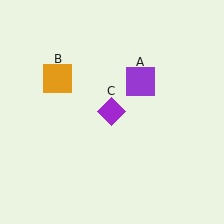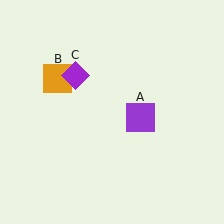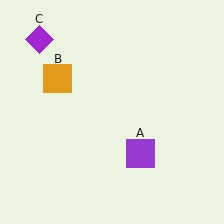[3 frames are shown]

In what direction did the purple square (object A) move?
The purple square (object A) moved down.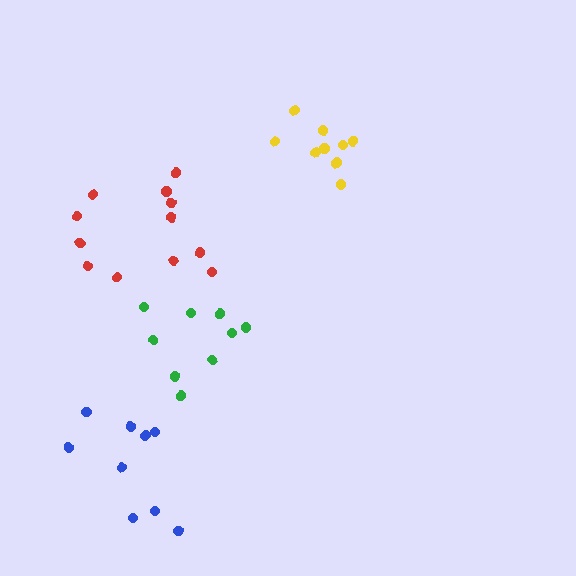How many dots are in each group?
Group 1: 9 dots, Group 2: 12 dots, Group 3: 9 dots, Group 4: 10 dots (40 total).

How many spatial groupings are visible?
There are 4 spatial groupings.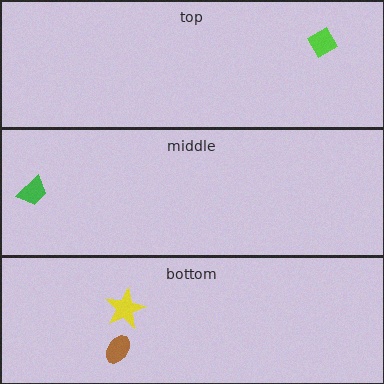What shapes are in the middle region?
The green trapezoid.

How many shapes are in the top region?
1.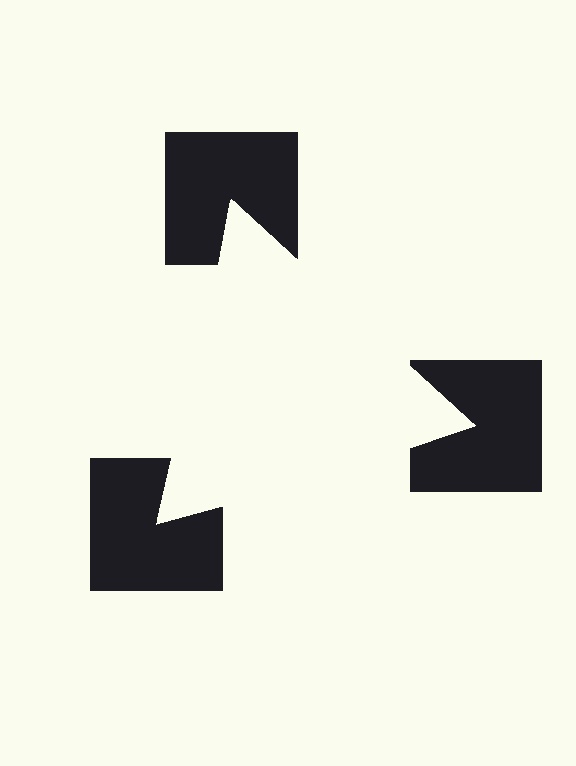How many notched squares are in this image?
There are 3 — one at each vertex of the illusory triangle.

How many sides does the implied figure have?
3 sides.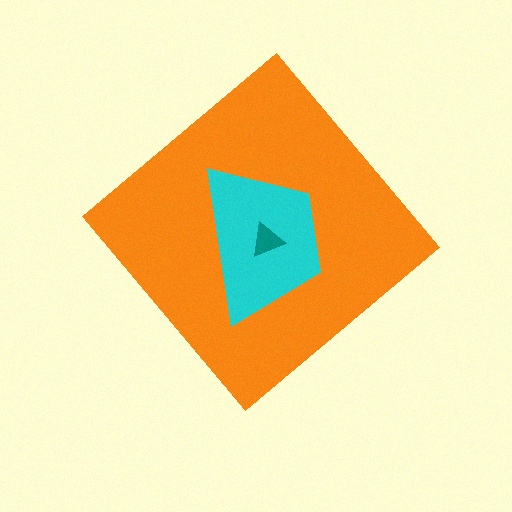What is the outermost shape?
The orange diamond.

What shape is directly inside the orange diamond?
The cyan trapezoid.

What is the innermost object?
The teal triangle.